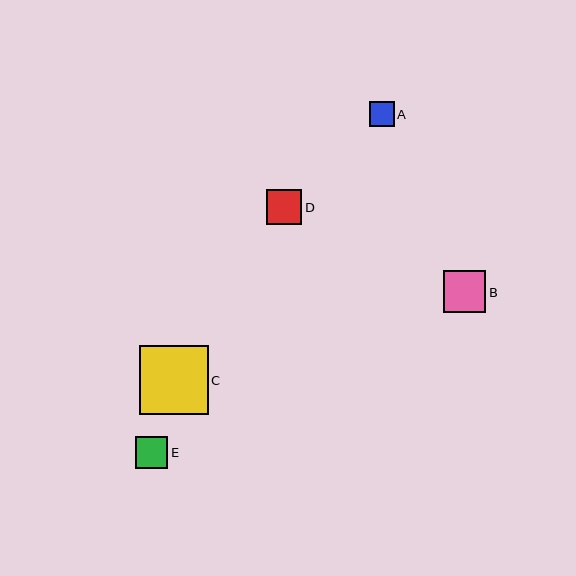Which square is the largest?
Square C is the largest with a size of approximately 69 pixels.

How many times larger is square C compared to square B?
Square C is approximately 1.6 times the size of square B.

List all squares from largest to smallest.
From largest to smallest: C, B, D, E, A.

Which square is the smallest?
Square A is the smallest with a size of approximately 25 pixels.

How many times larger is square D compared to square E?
Square D is approximately 1.1 times the size of square E.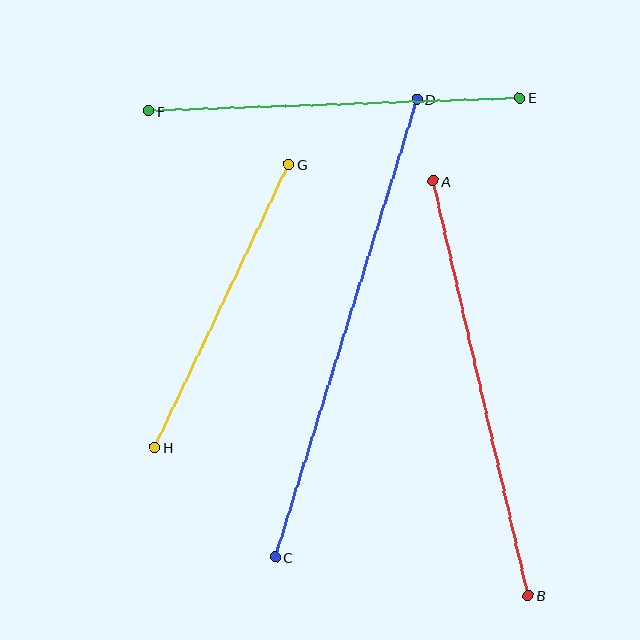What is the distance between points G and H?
The distance is approximately 313 pixels.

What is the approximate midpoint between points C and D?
The midpoint is at approximately (346, 328) pixels.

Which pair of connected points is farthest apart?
Points C and D are farthest apart.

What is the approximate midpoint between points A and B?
The midpoint is at approximately (481, 388) pixels.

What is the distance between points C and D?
The distance is approximately 479 pixels.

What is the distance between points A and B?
The distance is approximately 425 pixels.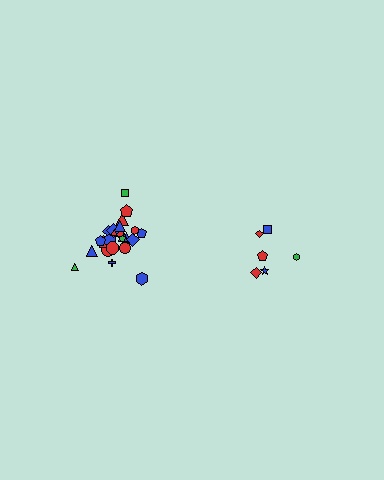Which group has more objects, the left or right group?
The left group.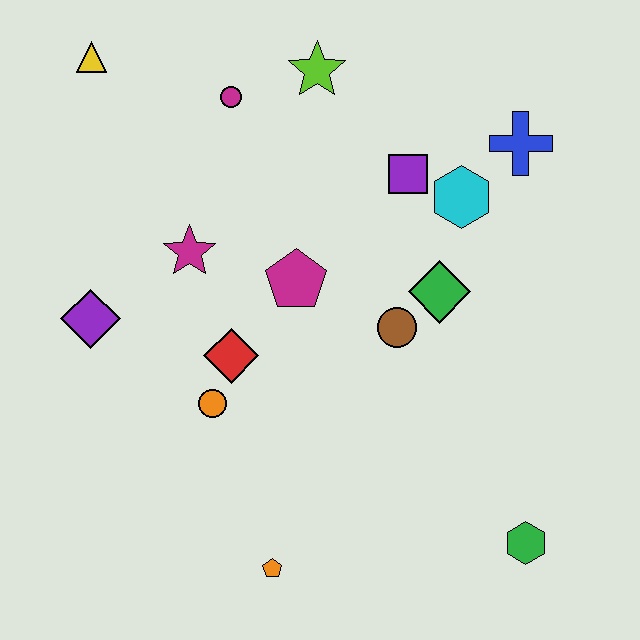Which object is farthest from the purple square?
The orange pentagon is farthest from the purple square.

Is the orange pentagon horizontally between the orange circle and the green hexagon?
Yes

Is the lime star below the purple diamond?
No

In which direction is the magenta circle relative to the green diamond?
The magenta circle is to the left of the green diamond.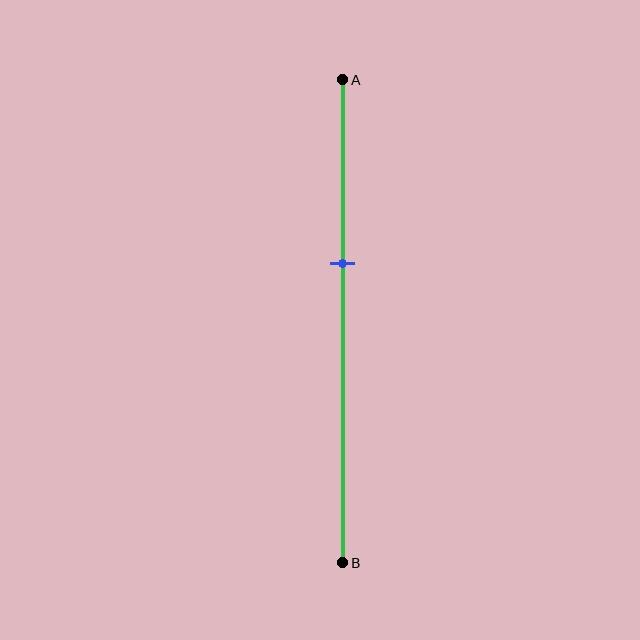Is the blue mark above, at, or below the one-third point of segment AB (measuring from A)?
The blue mark is below the one-third point of segment AB.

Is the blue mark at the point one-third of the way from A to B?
No, the mark is at about 40% from A, not at the 33% one-third point.